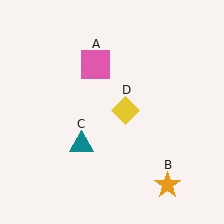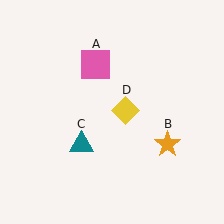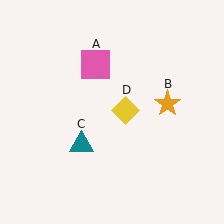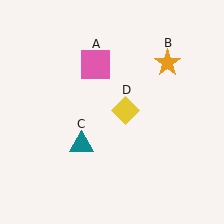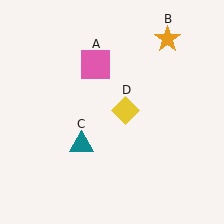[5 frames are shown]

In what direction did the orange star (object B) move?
The orange star (object B) moved up.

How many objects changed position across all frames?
1 object changed position: orange star (object B).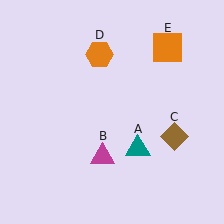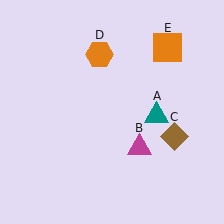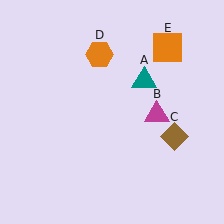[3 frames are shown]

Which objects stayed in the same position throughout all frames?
Brown diamond (object C) and orange hexagon (object D) and orange square (object E) remained stationary.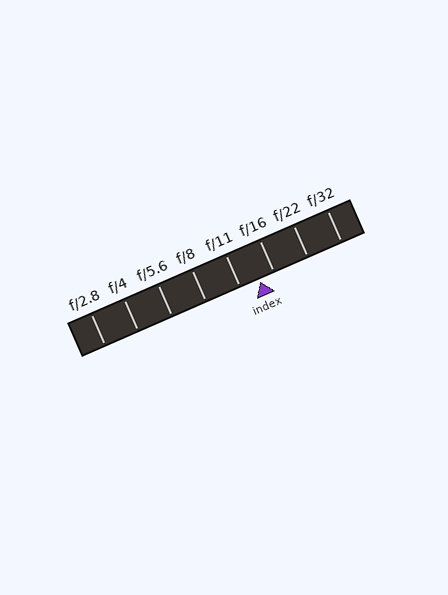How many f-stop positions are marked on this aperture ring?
There are 8 f-stop positions marked.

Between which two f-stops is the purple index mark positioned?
The index mark is between f/11 and f/16.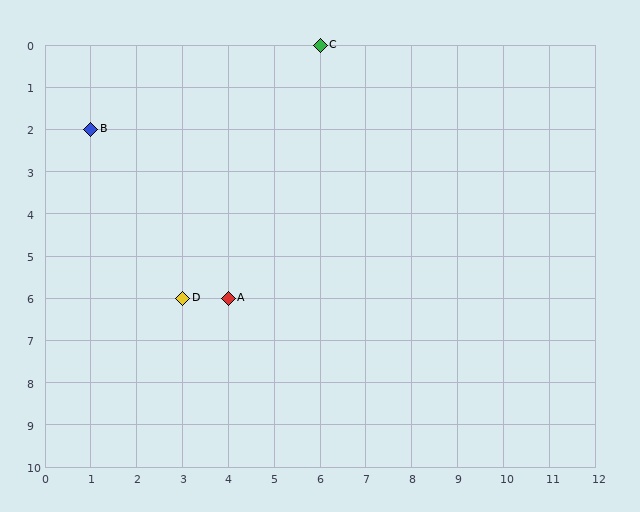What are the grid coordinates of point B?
Point B is at grid coordinates (1, 2).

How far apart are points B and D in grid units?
Points B and D are 2 columns and 4 rows apart (about 4.5 grid units diagonally).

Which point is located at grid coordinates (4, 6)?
Point A is at (4, 6).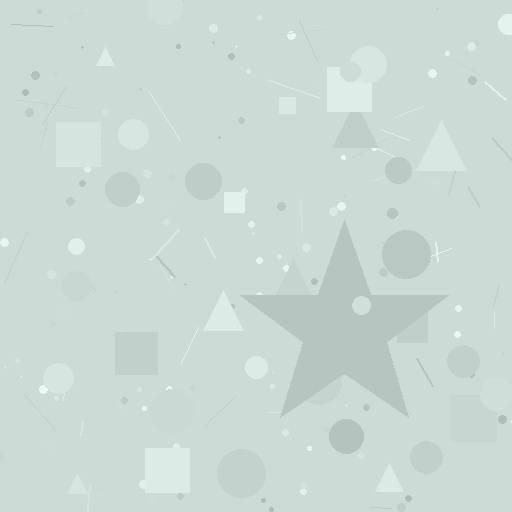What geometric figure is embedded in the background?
A star is embedded in the background.